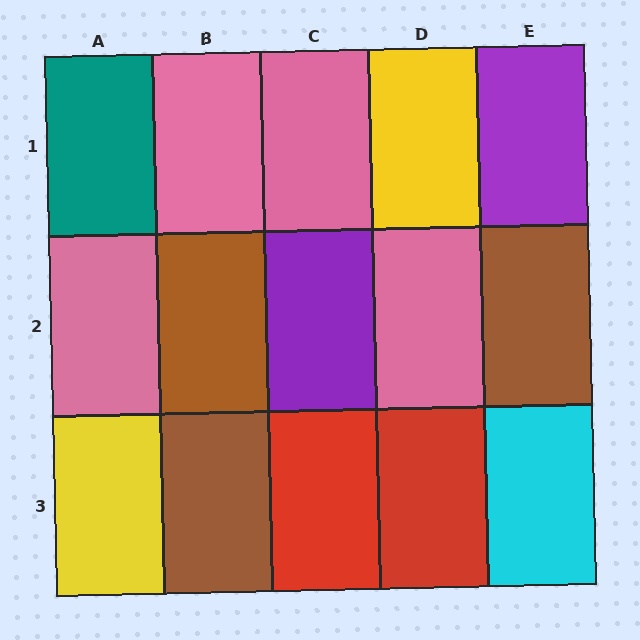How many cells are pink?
4 cells are pink.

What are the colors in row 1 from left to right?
Teal, pink, pink, yellow, purple.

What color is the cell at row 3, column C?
Red.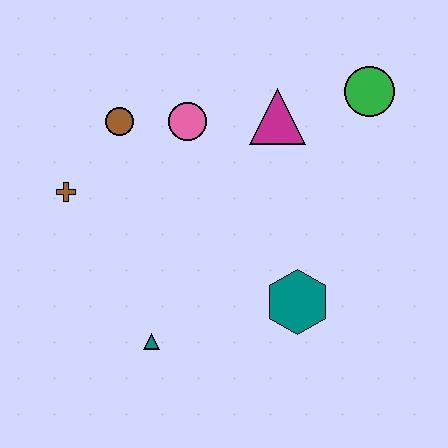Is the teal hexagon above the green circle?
No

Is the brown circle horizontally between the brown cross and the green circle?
Yes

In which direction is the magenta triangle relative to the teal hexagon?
The magenta triangle is above the teal hexagon.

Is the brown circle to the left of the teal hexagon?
Yes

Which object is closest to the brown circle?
The pink circle is closest to the brown circle.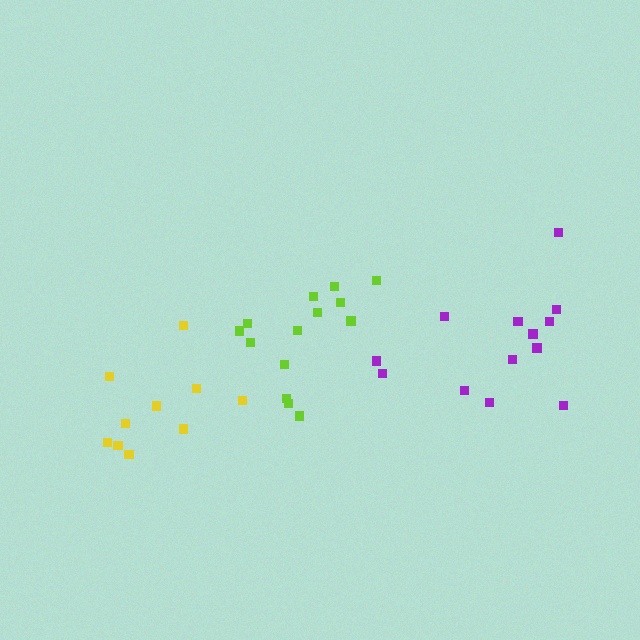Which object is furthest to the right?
The purple cluster is rightmost.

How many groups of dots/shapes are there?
There are 3 groups.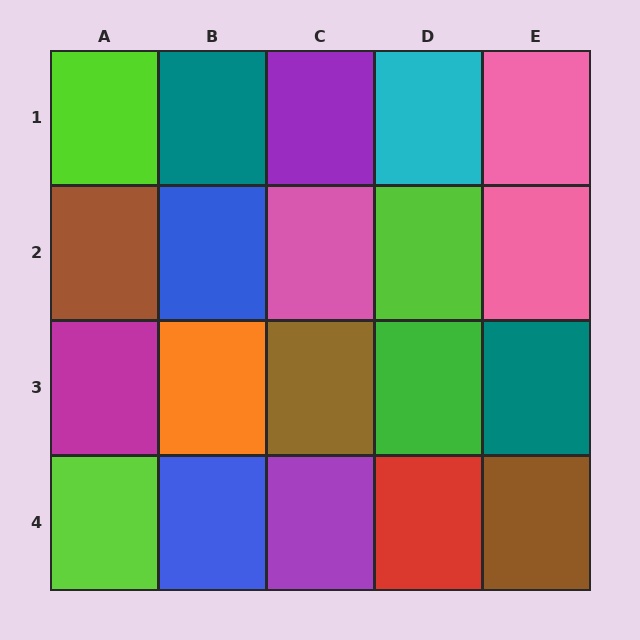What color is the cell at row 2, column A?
Brown.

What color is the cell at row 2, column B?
Blue.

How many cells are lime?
3 cells are lime.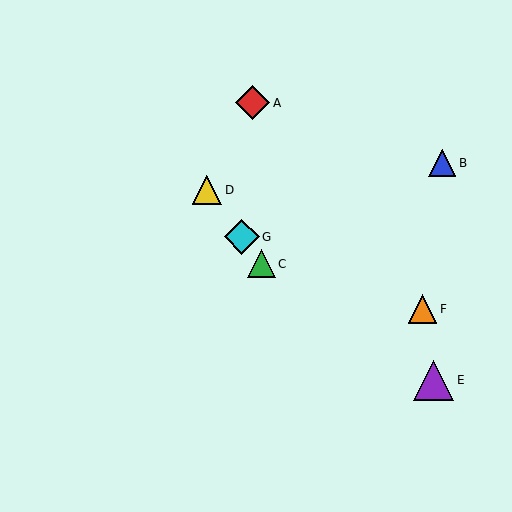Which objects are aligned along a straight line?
Objects C, D, G are aligned along a straight line.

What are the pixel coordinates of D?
Object D is at (207, 190).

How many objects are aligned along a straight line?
3 objects (C, D, G) are aligned along a straight line.